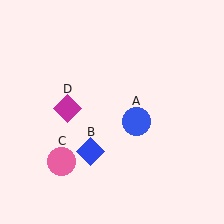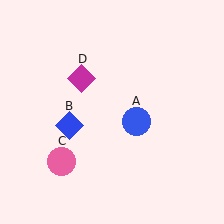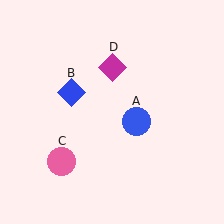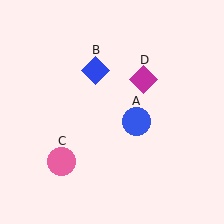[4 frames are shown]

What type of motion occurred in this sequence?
The blue diamond (object B), magenta diamond (object D) rotated clockwise around the center of the scene.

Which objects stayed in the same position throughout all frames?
Blue circle (object A) and pink circle (object C) remained stationary.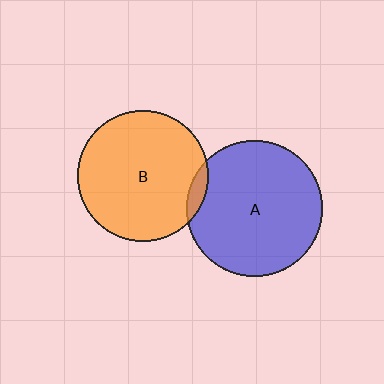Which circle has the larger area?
Circle A (blue).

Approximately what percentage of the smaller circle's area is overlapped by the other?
Approximately 5%.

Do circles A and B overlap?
Yes.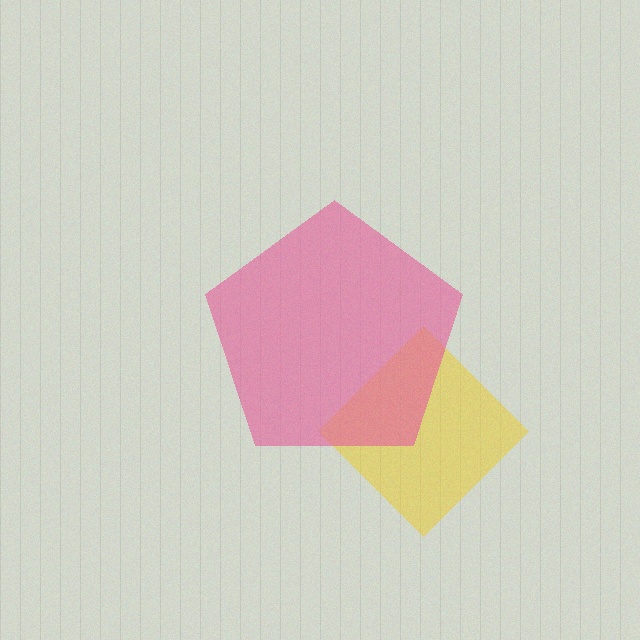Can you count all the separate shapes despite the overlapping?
Yes, there are 2 separate shapes.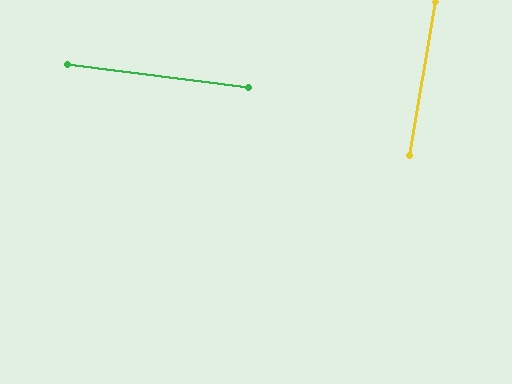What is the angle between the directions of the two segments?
Approximately 88 degrees.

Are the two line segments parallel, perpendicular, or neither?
Perpendicular — they meet at approximately 88°.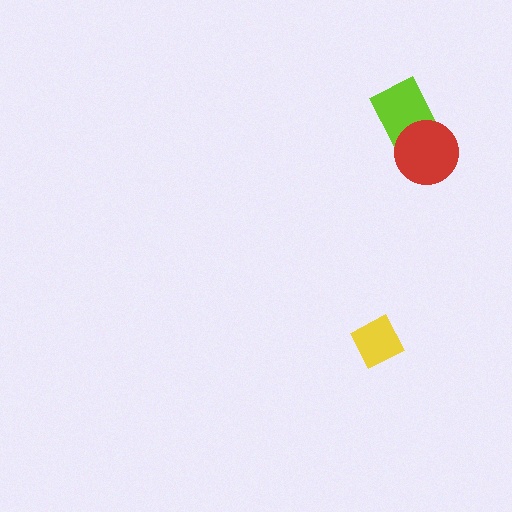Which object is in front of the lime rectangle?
The red circle is in front of the lime rectangle.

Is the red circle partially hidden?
No, no other shape covers it.